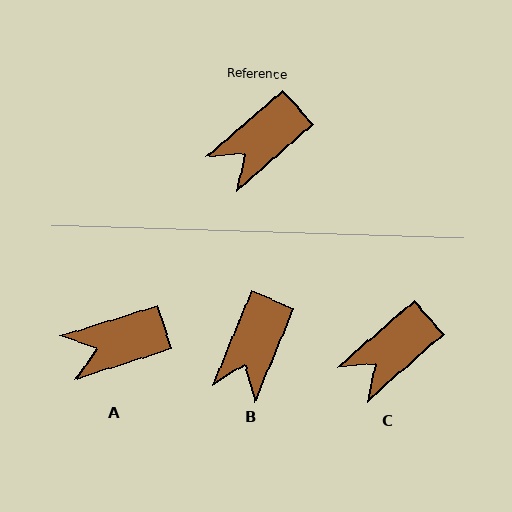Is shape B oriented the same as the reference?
No, it is off by about 26 degrees.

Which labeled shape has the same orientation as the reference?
C.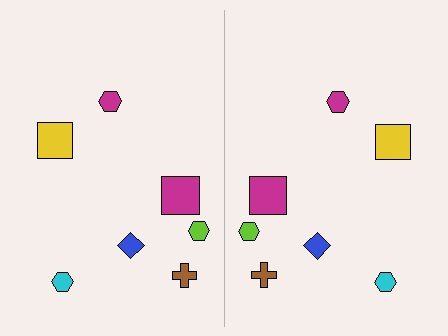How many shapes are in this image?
There are 14 shapes in this image.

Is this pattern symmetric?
Yes, this pattern has bilateral (reflection) symmetry.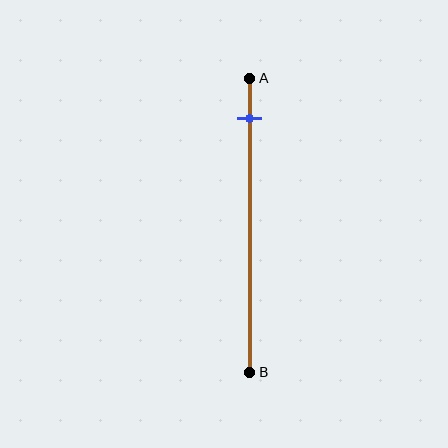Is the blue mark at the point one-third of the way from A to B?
No, the mark is at about 15% from A, not at the 33% one-third point.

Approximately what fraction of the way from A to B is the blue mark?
The blue mark is approximately 15% of the way from A to B.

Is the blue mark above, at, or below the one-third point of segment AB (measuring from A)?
The blue mark is above the one-third point of segment AB.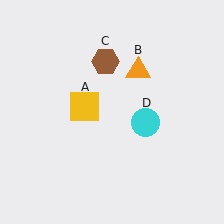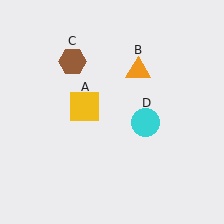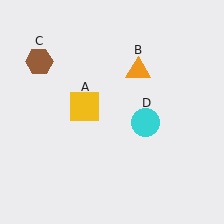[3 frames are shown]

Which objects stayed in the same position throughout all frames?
Yellow square (object A) and orange triangle (object B) and cyan circle (object D) remained stationary.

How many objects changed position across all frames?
1 object changed position: brown hexagon (object C).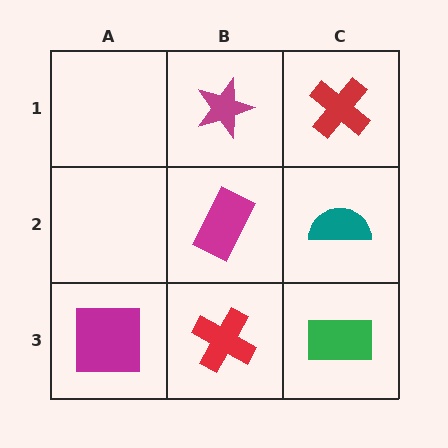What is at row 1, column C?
A red cross.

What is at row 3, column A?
A magenta square.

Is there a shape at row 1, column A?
No, that cell is empty.